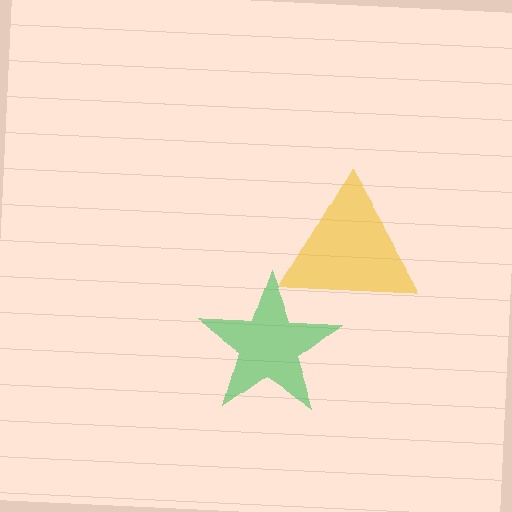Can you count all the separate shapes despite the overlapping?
Yes, there are 2 separate shapes.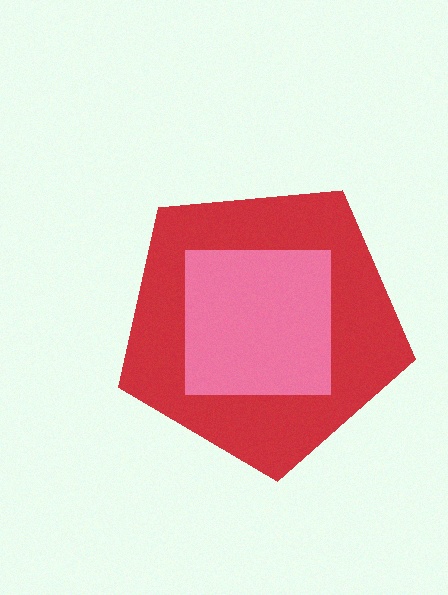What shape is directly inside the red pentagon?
The pink square.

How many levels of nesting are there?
2.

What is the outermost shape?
The red pentagon.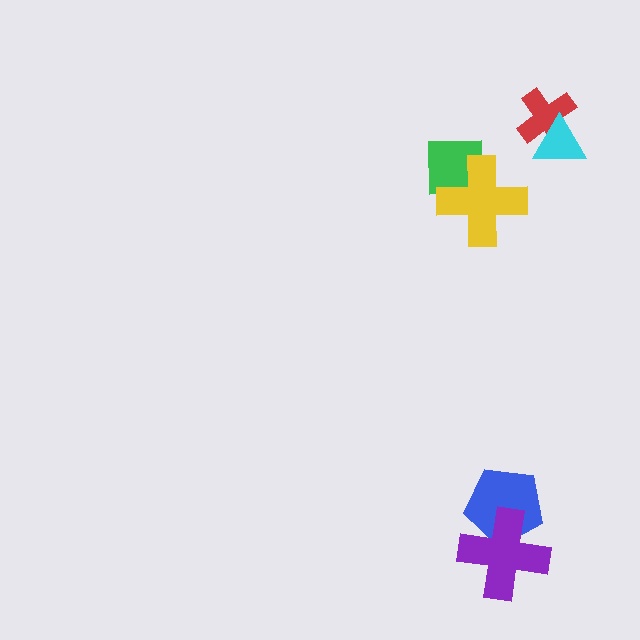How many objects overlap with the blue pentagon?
1 object overlaps with the blue pentagon.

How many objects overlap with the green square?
1 object overlaps with the green square.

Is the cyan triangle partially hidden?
No, no other shape covers it.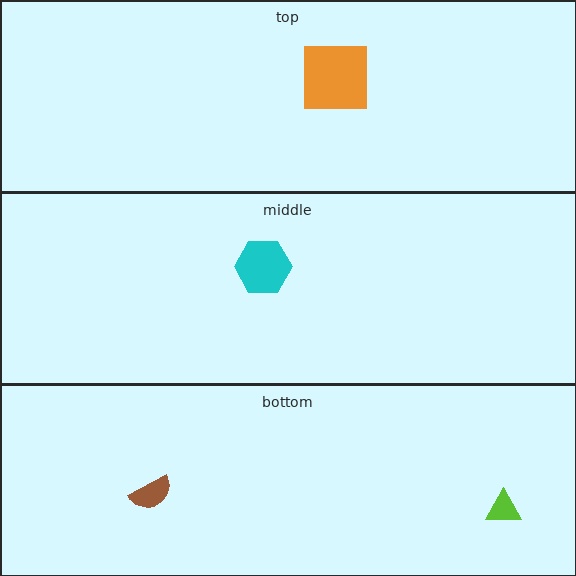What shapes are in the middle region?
The cyan hexagon.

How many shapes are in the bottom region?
2.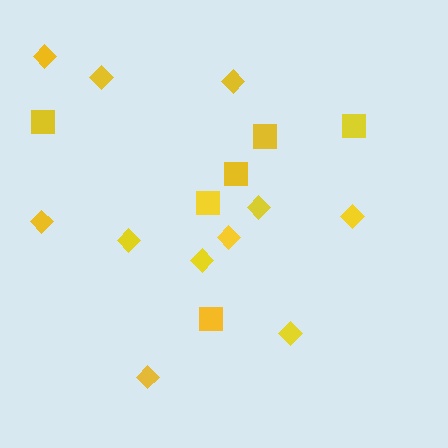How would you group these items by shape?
There are 2 groups: one group of diamonds (11) and one group of squares (6).